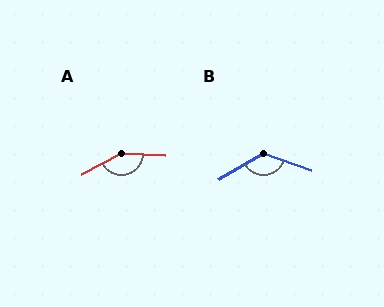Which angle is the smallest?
B, at approximately 130 degrees.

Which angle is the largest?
A, at approximately 149 degrees.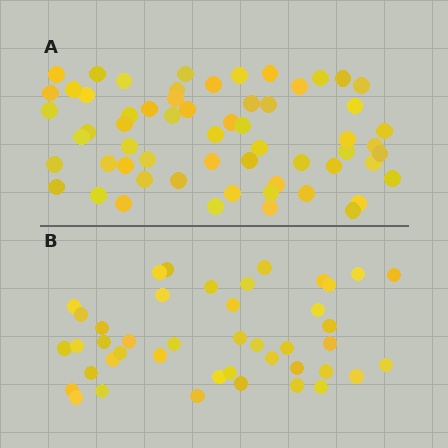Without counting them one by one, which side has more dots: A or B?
Region A (the top region) has more dots.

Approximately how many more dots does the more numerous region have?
Region A has approximately 15 more dots than region B.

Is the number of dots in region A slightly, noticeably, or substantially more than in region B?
Region A has noticeably more, but not dramatically so. The ratio is roughly 1.4 to 1.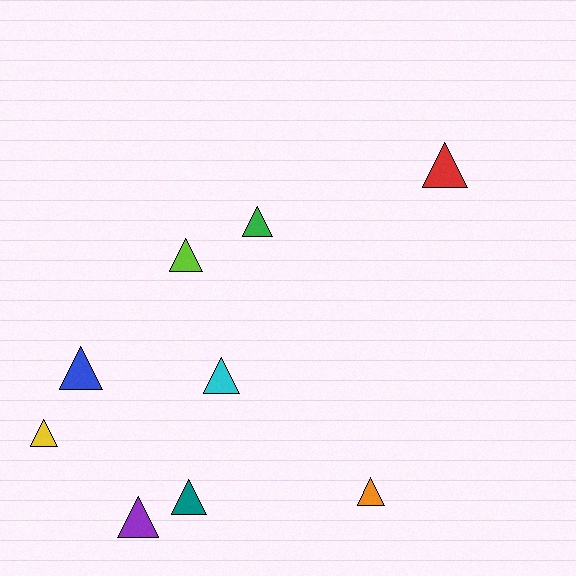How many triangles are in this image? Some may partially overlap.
There are 9 triangles.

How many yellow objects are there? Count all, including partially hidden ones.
There is 1 yellow object.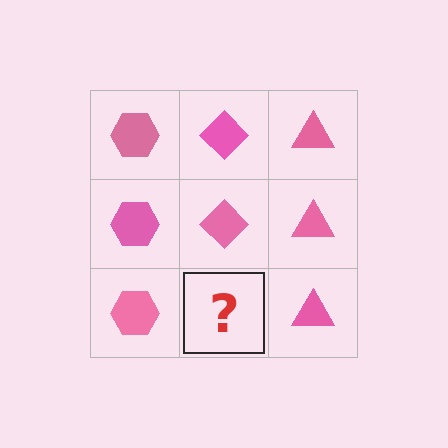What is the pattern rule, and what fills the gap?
The rule is that each column has a consistent shape. The gap should be filled with a pink diamond.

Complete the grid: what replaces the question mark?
The question mark should be replaced with a pink diamond.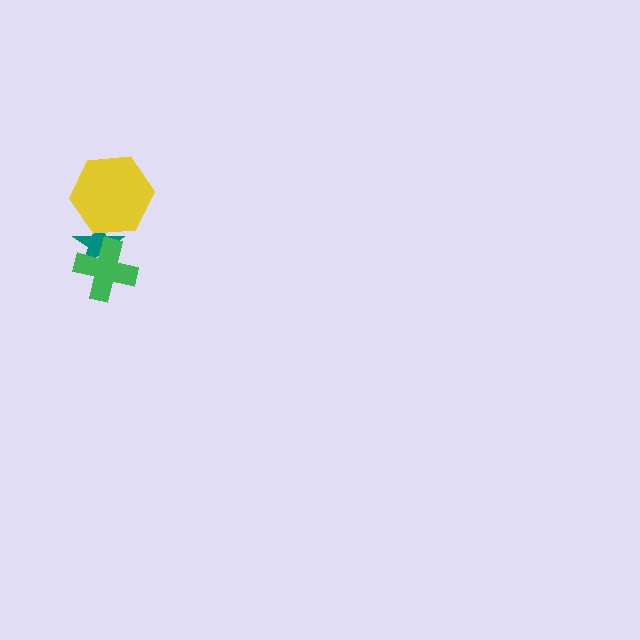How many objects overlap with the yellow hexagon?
1 object overlaps with the yellow hexagon.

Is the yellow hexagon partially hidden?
No, no other shape covers it.